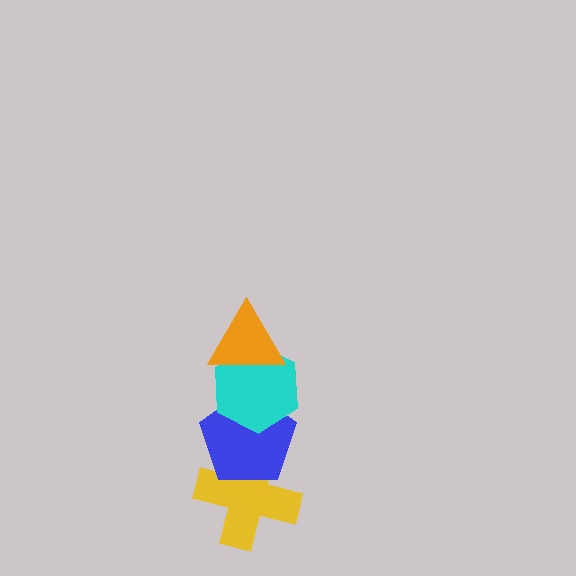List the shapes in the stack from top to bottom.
From top to bottom: the orange triangle, the cyan hexagon, the blue pentagon, the yellow cross.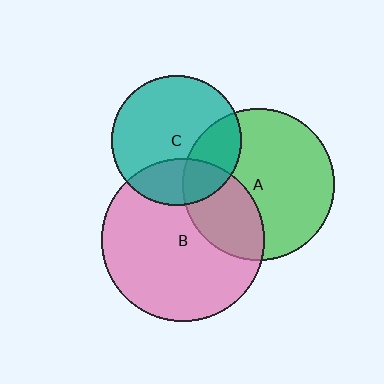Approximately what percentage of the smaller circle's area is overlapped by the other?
Approximately 30%.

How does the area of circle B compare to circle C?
Approximately 1.6 times.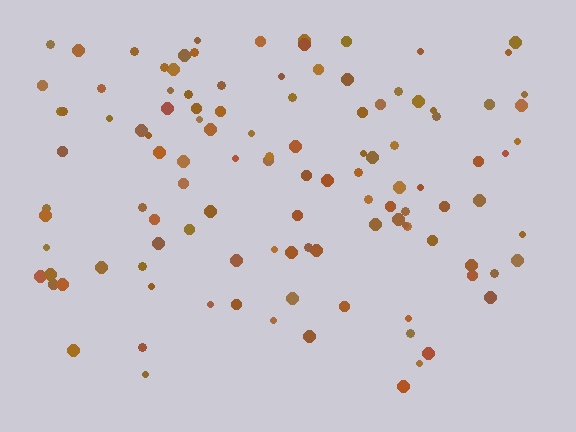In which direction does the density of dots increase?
From bottom to top, with the top side densest.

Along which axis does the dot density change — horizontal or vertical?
Vertical.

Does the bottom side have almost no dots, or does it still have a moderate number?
Still a moderate number, just noticeably fewer than the top.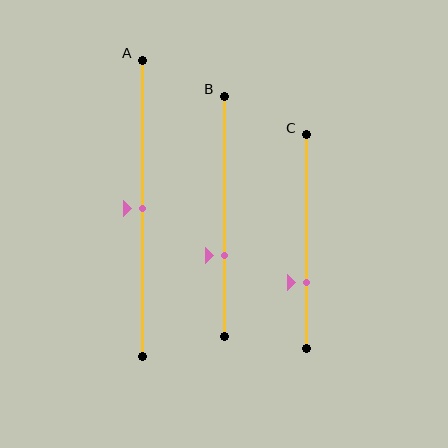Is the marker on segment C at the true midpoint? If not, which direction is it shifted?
No, the marker on segment C is shifted downward by about 19% of the segment length.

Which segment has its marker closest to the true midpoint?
Segment A has its marker closest to the true midpoint.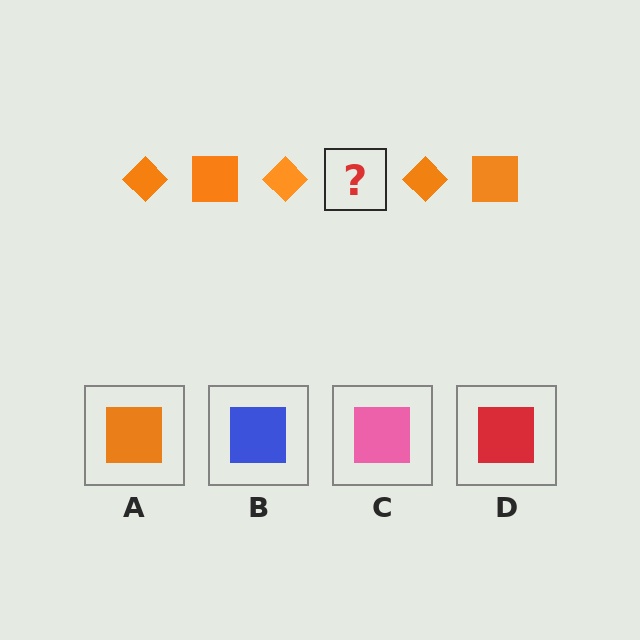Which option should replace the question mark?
Option A.